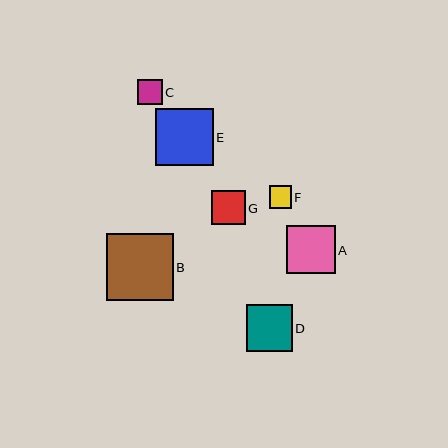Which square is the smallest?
Square F is the smallest with a size of approximately 22 pixels.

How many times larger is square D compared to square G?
Square D is approximately 1.4 times the size of square G.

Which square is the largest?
Square B is the largest with a size of approximately 67 pixels.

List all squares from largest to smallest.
From largest to smallest: B, E, A, D, G, C, F.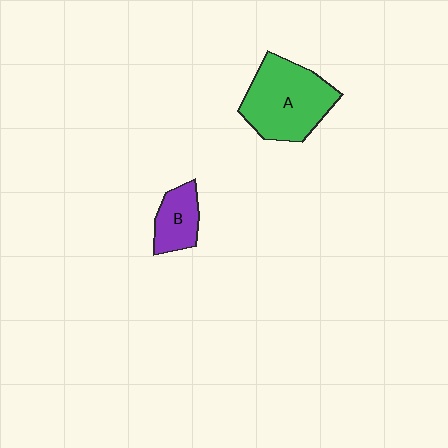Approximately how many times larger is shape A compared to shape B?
Approximately 2.2 times.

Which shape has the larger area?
Shape A (green).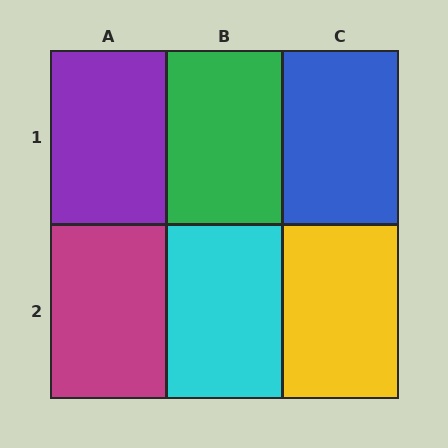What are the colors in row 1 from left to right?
Purple, green, blue.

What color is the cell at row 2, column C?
Yellow.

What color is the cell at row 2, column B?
Cyan.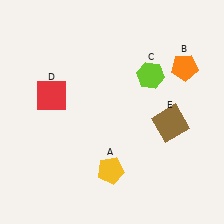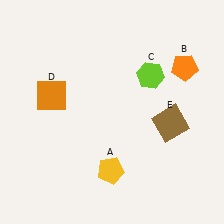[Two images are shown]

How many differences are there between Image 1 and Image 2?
There is 1 difference between the two images.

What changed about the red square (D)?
In Image 1, D is red. In Image 2, it changed to orange.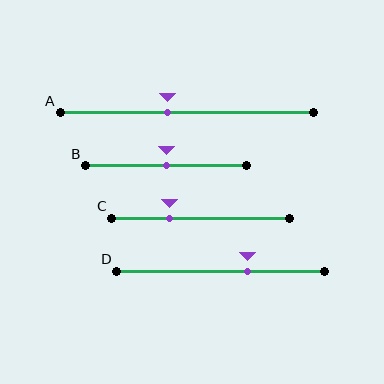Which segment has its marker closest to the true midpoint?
Segment B has its marker closest to the true midpoint.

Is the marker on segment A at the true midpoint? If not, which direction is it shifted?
No, the marker on segment A is shifted to the left by about 8% of the segment length.